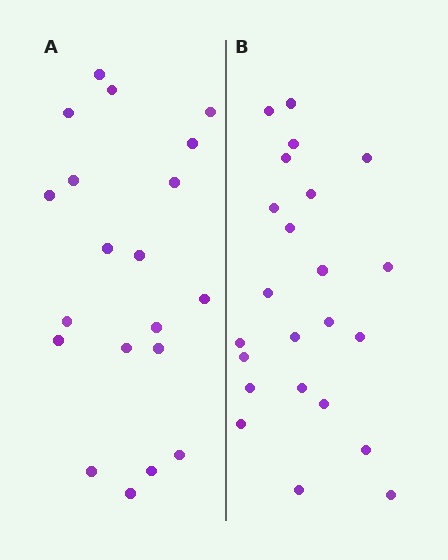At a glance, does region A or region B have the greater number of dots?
Region B (the right region) has more dots.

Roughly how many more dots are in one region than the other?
Region B has just a few more — roughly 2 or 3 more dots than region A.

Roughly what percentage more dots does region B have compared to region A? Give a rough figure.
About 15% more.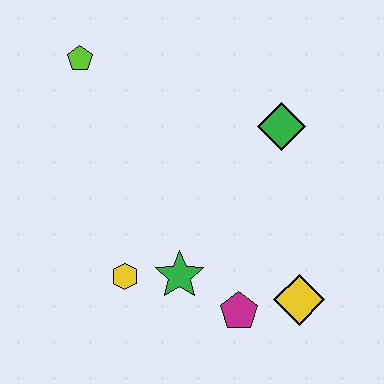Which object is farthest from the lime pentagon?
The yellow diamond is farthest from the lime pentagon.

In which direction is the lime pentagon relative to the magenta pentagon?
The lime pentagon is above the magenta pentagon.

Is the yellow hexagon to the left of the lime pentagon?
No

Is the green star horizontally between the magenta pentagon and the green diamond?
No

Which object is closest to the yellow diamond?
The magenta pentagon is closest to the yellow diamond.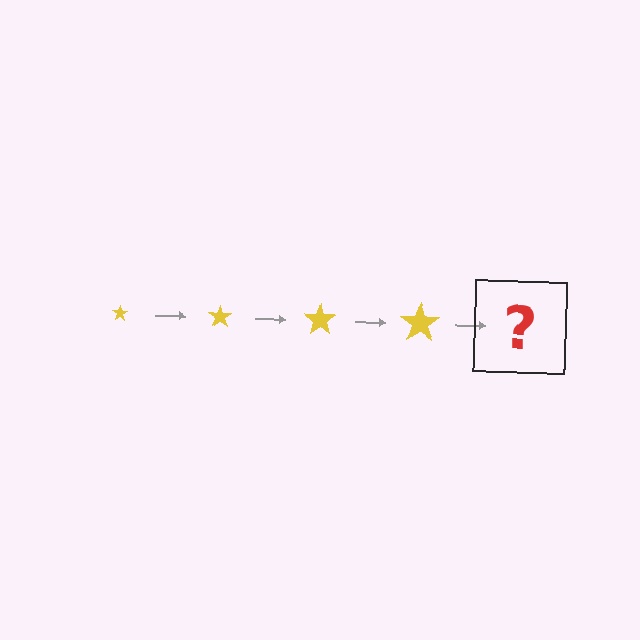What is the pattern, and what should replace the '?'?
The pattern is that the star gets progressively larger each step. The '?' should be a yellow star, larger than the previous one.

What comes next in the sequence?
The next element should be a yellow star, larger than the previous one.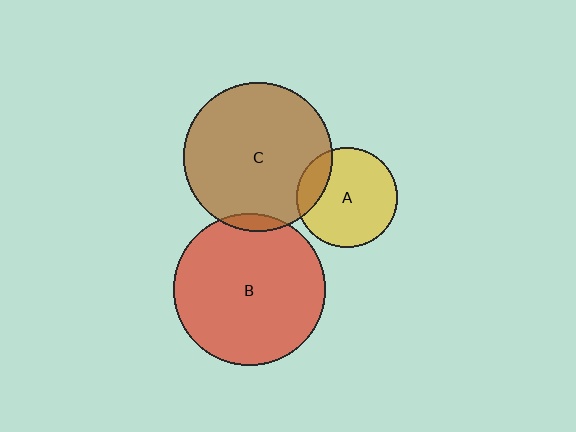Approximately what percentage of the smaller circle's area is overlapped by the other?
Approximately 20%.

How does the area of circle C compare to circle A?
Approximately 2.2 times.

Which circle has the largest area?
Circle B (red).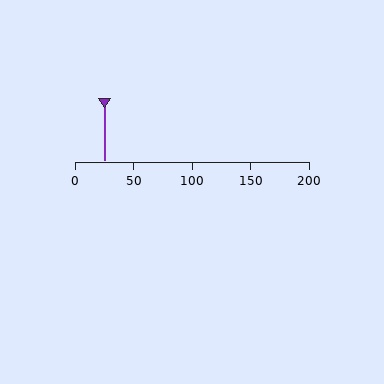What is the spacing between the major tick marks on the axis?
The major ticks are spaced 50 apart.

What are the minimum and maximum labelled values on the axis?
The axis runs from 0 to 200.